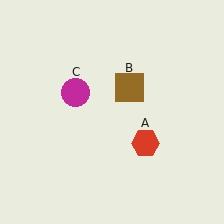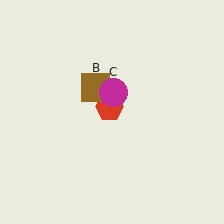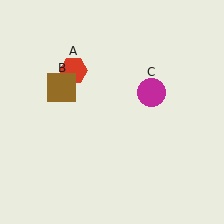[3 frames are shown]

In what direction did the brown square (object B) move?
The brown square (object B) moved left.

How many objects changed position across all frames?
3 objects changed position: red hexagon (object A), brown square (object B), magenta circle (object C).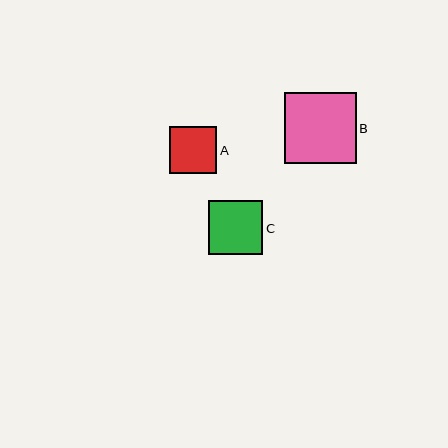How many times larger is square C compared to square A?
Square C is approximately 1.1 times the size of square A.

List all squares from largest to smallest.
From largest to smallest: B, C, A.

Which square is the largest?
Square B is the largest with a size of approximately 72 pixels.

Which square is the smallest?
Square A is the smallest with a size of approximately 48 pixels.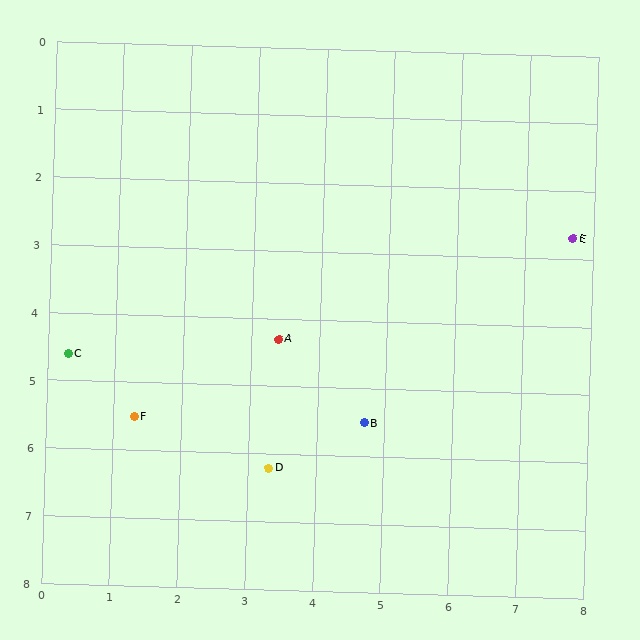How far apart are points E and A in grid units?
Points E and A are about 4.6 grid units apart.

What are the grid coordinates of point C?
Point C is at approximately (0.3, 4.6).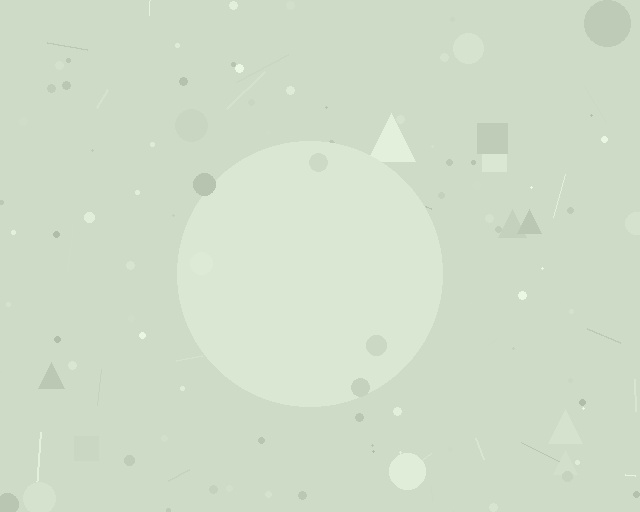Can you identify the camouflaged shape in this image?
The camouflaged shape is a circle.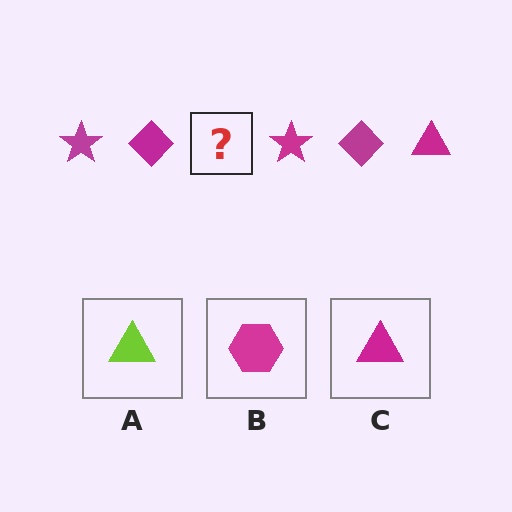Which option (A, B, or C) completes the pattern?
C.